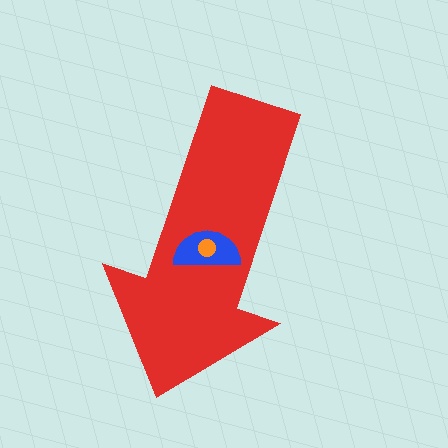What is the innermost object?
The orange circle.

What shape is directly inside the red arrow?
The blue semicircle.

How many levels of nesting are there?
3.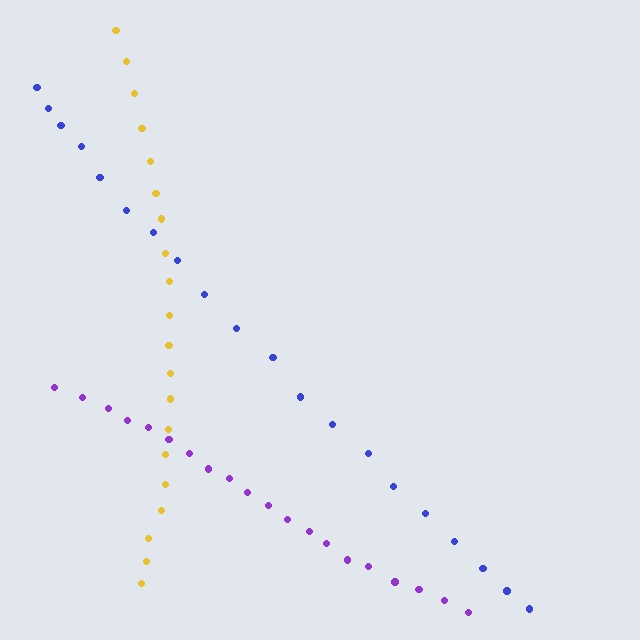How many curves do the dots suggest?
There are 3 distinct paths.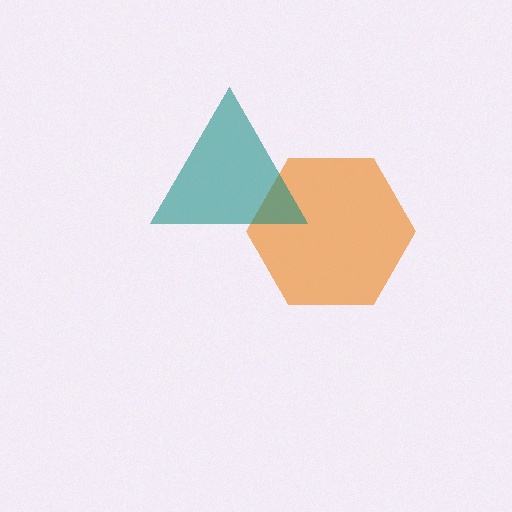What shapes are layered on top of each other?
The layered shapes are: an orange hexagon, a teal triangle.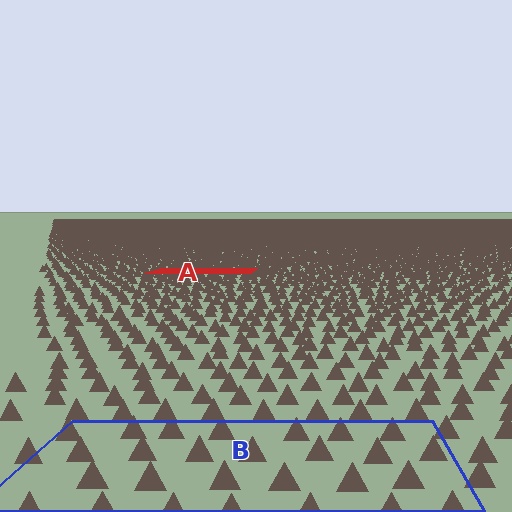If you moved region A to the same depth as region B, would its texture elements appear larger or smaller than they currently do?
They would appear larger. At a closer depth, the same texture elements are projected at a bigger on-screen size.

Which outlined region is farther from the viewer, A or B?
Region A is farther from the viewer — the texture elements inside it appear smaller and more densely packed.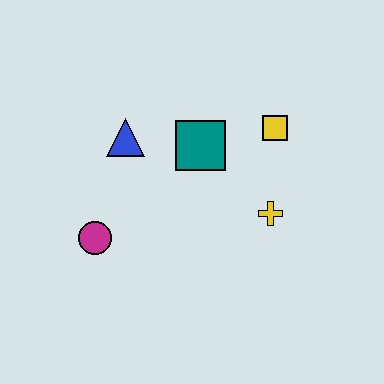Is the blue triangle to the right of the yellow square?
No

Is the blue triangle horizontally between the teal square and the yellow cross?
No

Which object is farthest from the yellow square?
The magenta circle is farthest from the yellow square.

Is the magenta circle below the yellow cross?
Yes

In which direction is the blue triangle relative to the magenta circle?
The blue triangle is above the magenta circle.